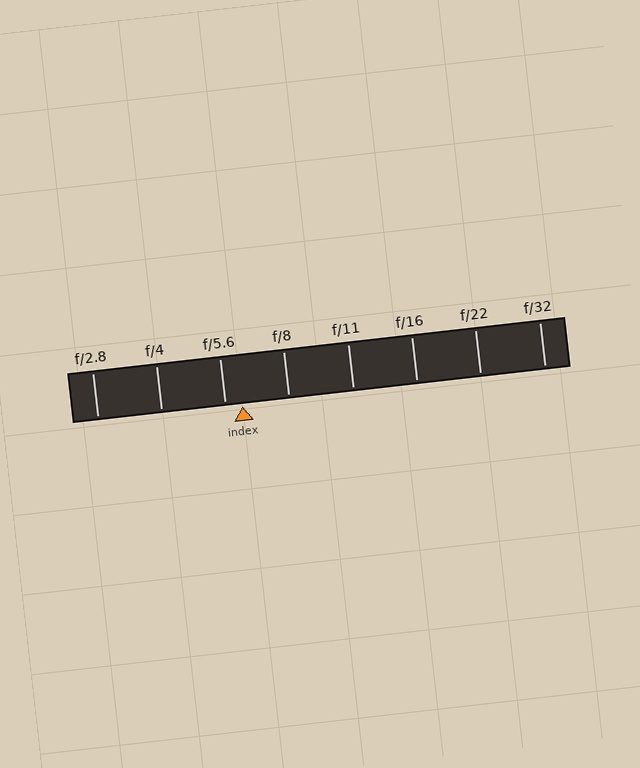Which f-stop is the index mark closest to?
The index mark is closest to f/5.6.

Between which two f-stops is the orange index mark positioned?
The index mark is between f/5.6 and f/8.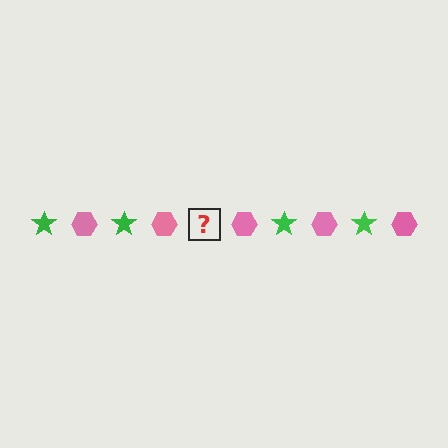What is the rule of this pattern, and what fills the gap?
The rule is that the pattern alternates between green star and pink hexagon. The gap should be filled with a green star.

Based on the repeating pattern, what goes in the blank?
The blank should be a green star.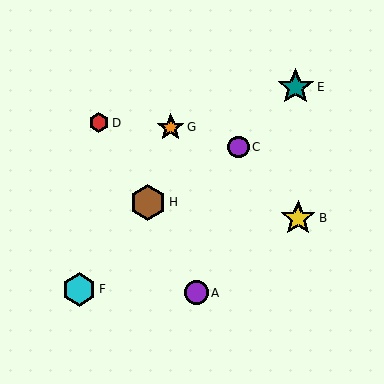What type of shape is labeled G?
Shape G is an orange star.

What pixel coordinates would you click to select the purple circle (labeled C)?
Click at (238, 147) to select the purple circle C.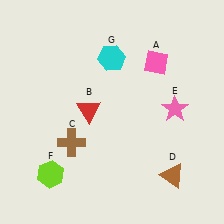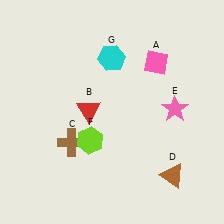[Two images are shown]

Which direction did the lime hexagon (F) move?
The lime hexagon (F) moved right.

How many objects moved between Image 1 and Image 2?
1 object moved between the two images.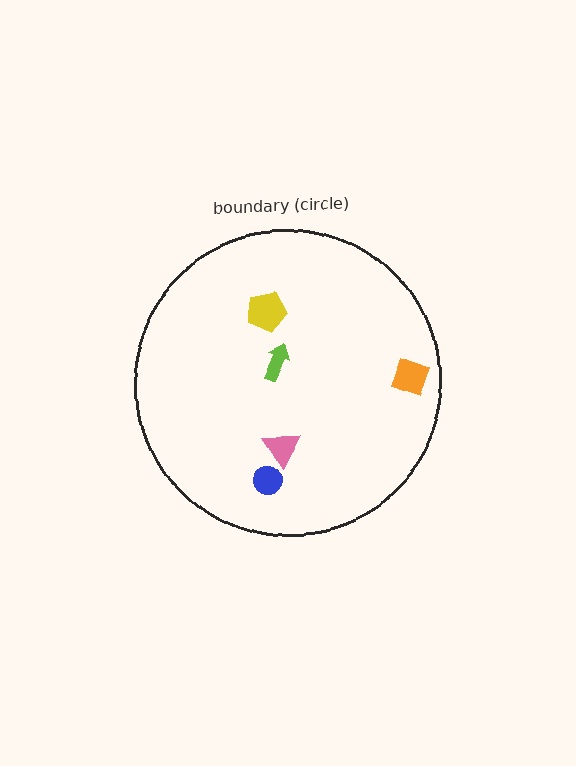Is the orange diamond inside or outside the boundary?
Inside.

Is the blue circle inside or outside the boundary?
Inside.